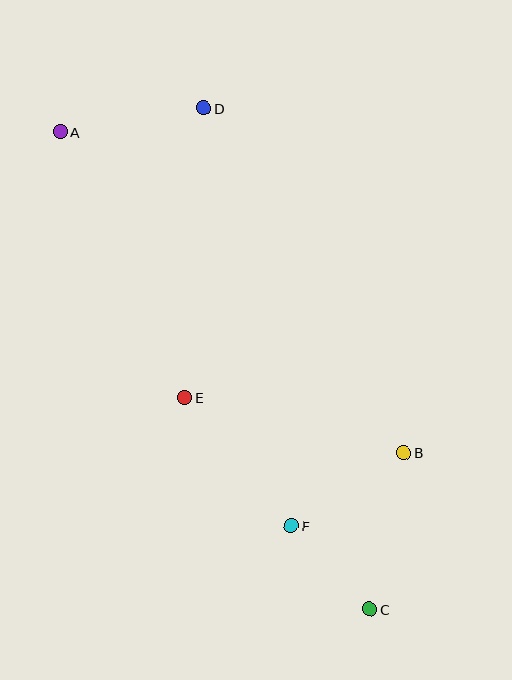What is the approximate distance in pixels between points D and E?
The distance between D and E is approximately 290 pixels.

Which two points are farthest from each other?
Points A and C are farthest from each other.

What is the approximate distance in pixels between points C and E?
The distance between C and E is approximately 281 pixels.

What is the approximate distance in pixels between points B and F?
The distance between B and F is approximately 134 pixels.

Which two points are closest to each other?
Points C and F are closest to each other.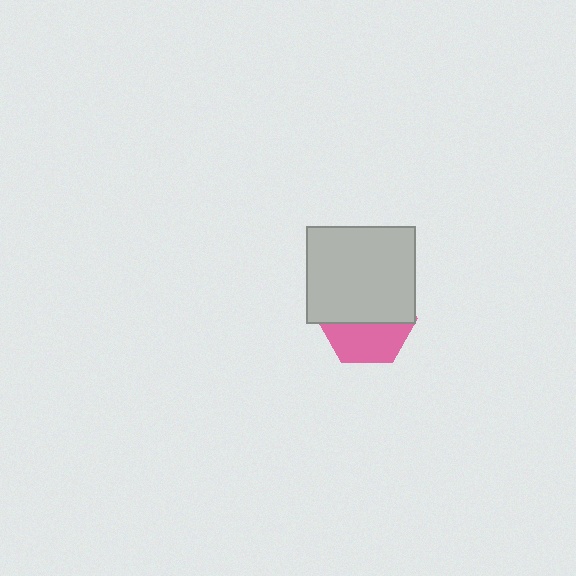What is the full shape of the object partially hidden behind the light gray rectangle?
The partially hidden object is a pink hexagon.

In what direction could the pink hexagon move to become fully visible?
The pink hexagon could move down. That would shift it out from behind the light gray rectangle entirely.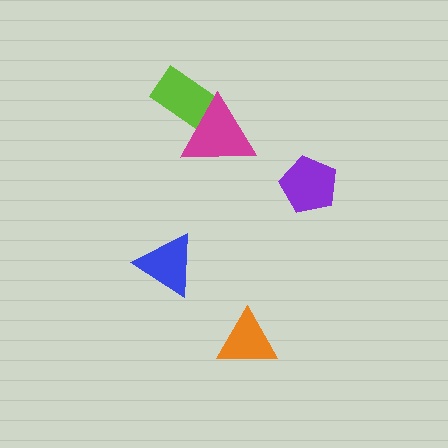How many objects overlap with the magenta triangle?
1 object overlaps with the magenta triangle.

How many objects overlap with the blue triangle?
0 objects overlap with the blue triangle.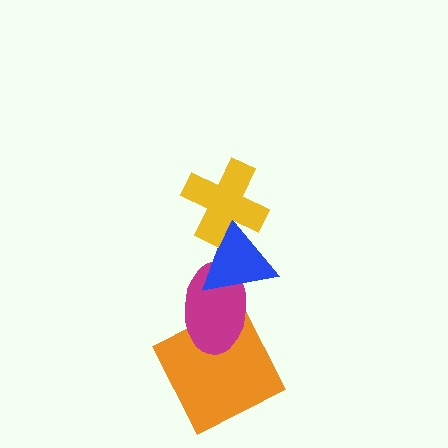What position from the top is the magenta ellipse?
The magenta ellipse is 3rd from the top.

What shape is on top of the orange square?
The magenta ellipse is on top of the orange square.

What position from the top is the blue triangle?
The blue triangle is 2nd from the top.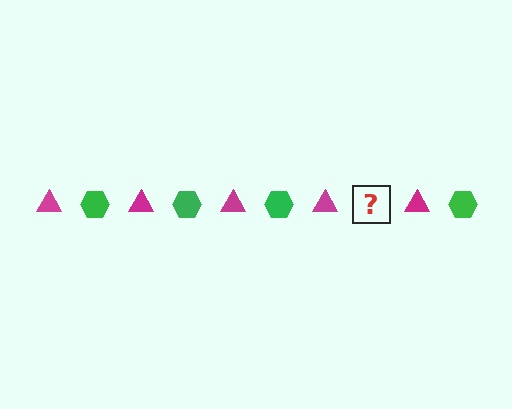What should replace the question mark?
The question mark should be replaced with a green hexagon.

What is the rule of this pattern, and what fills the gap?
The rule is that the pattern alternates between magenta triangle and green hexagon. The gap should be filled with a green hexagon.